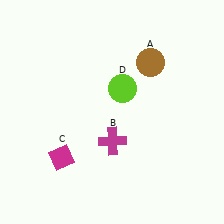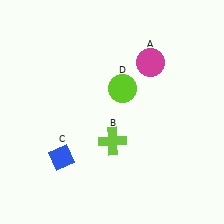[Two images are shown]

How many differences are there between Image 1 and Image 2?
There are 3 differences between the two images.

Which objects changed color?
A changed from brown to magenta. B changed from magenta to lime. C changed from magenta to blue.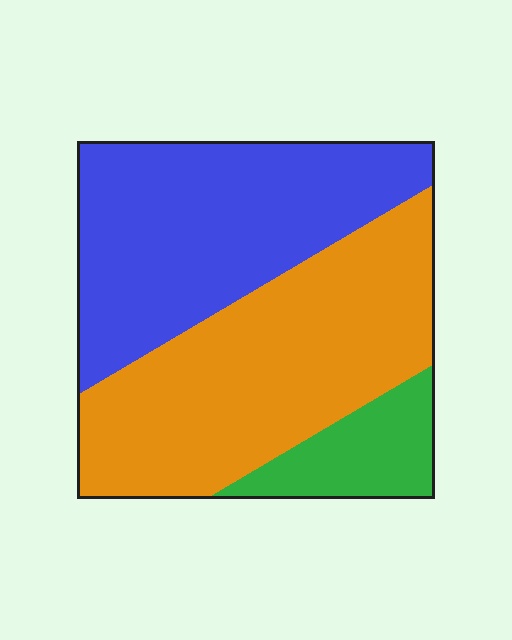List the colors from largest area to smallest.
From largest to smallest: orange, blue, green.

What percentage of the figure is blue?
Blue covers 41% of the figure.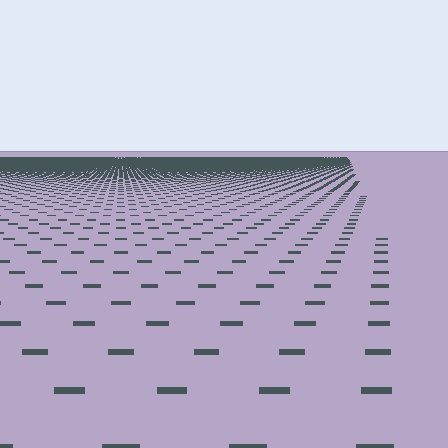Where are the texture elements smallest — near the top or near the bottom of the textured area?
Near the top.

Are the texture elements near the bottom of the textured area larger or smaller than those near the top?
Larger. Near the bottom, elements are closer to the viewer and appear at a bigger on-screen size.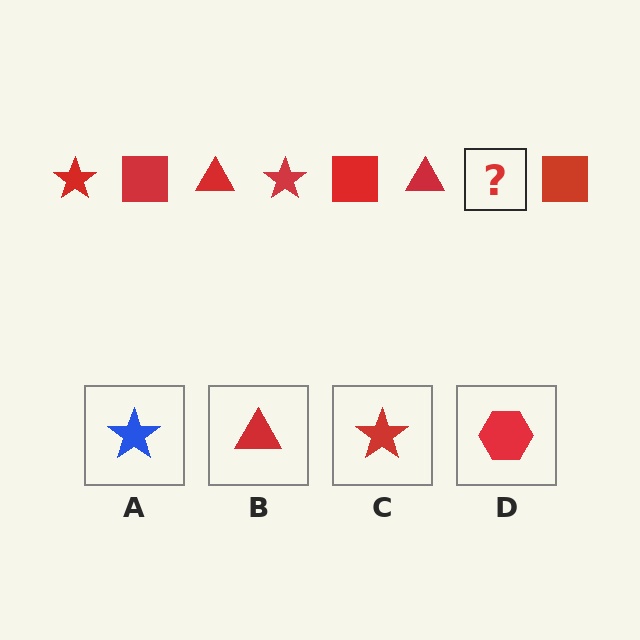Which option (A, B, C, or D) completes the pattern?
C.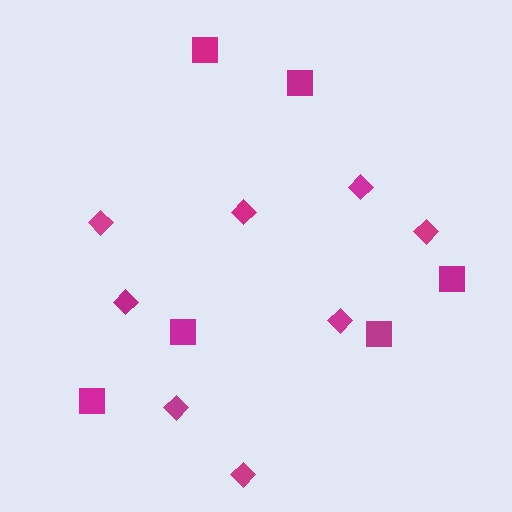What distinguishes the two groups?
There are 2 groups: one group of squares (6) and one group of diamonds (8).